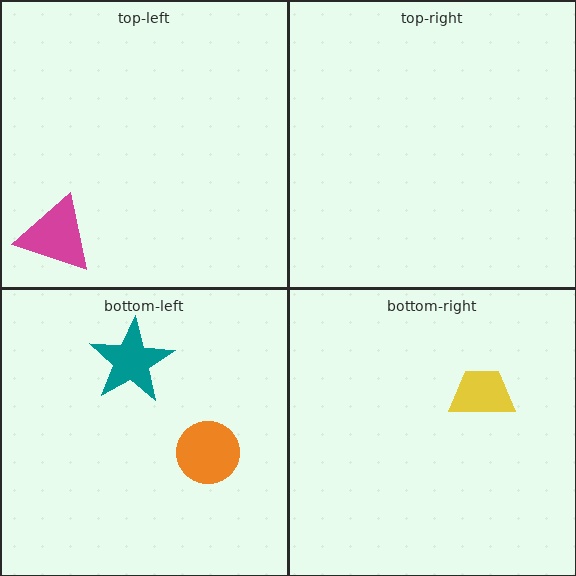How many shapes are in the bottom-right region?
1.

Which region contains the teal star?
The bottom-left region.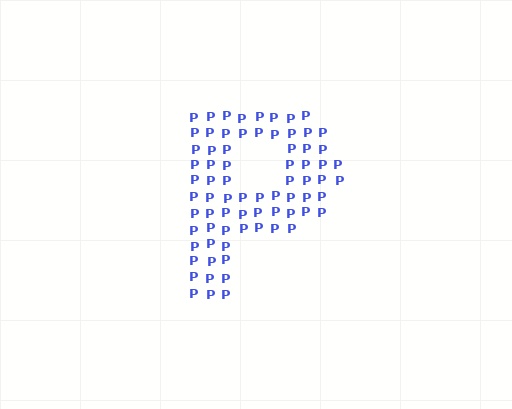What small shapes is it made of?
It is made of small letter P's.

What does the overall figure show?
The overall figure shows the letter P.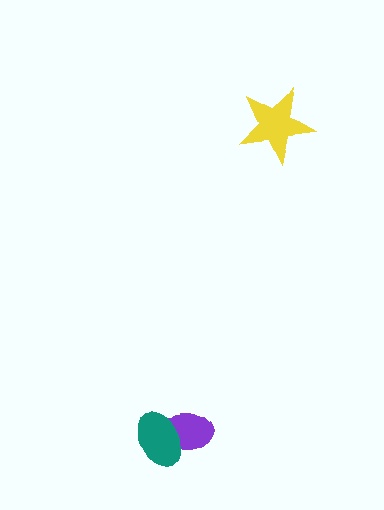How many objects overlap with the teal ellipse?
1 object overlaps with the teal ellipse.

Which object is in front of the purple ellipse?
The teal ellipse is in front of the purple ellipse.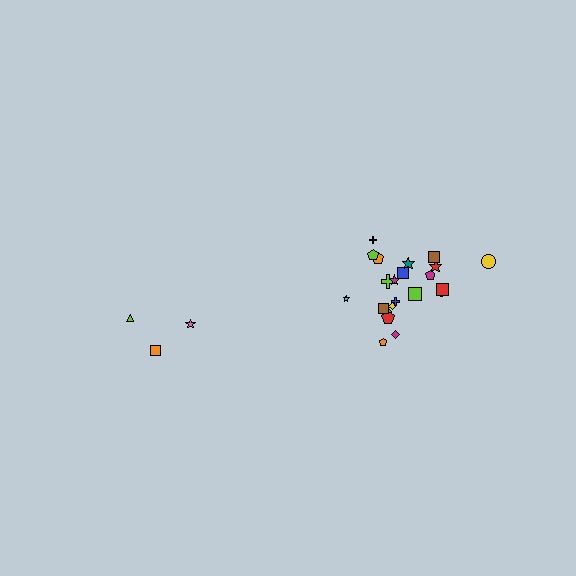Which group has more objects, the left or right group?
The right group.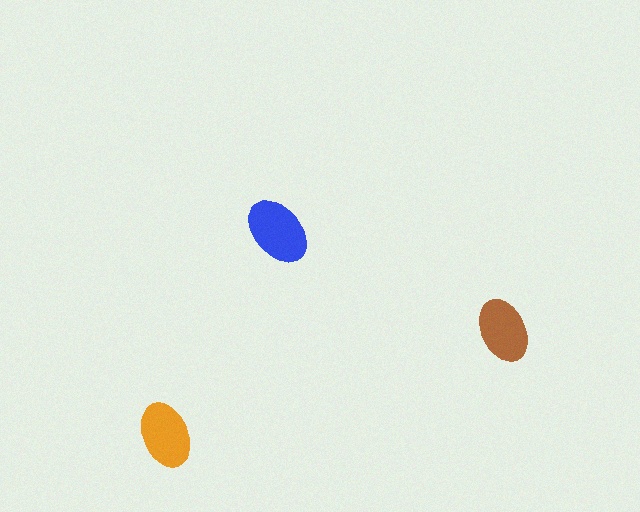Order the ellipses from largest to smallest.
the blue one, the orange one, the brown one.